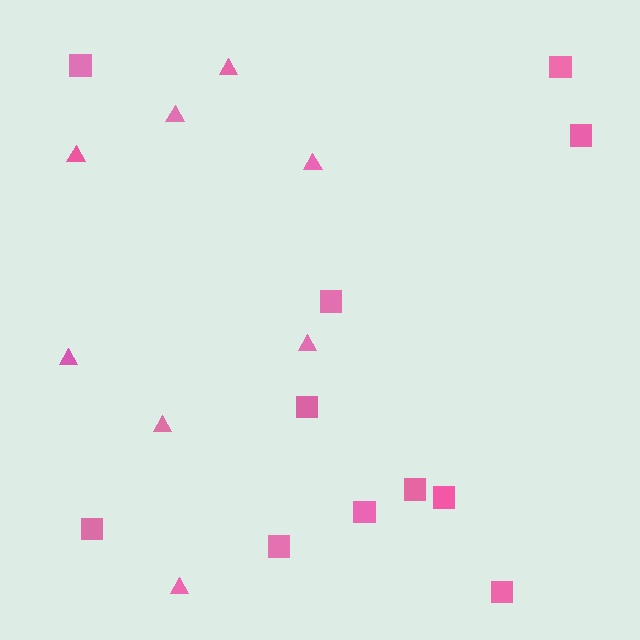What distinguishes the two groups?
There are 2 groups: one group of squares (11) and one group of triangles (8).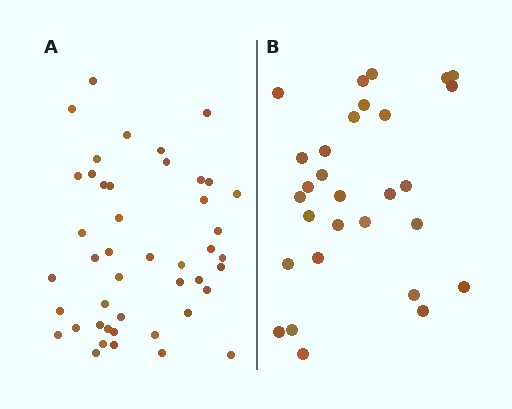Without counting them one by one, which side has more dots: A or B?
Region A (the left region) has more dots.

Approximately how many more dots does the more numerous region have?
Region A has approximately 15 more dots than region B.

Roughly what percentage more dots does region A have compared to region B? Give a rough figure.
About 55% more.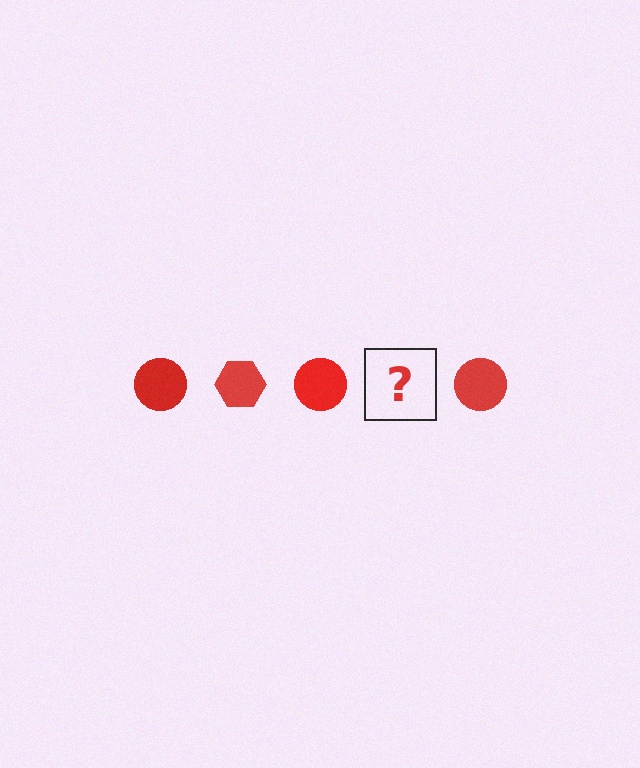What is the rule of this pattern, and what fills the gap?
The rule is that the pattern cycles through circle, hexagon shapes in red. The gap should be filled with a red hexagon.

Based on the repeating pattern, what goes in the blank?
The blank should be a red hexagon.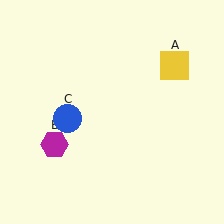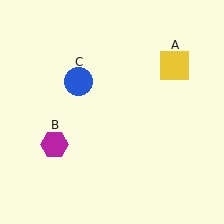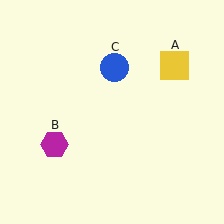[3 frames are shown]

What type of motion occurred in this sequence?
The blue circle (object C) rotated clockwise around the center of the scene.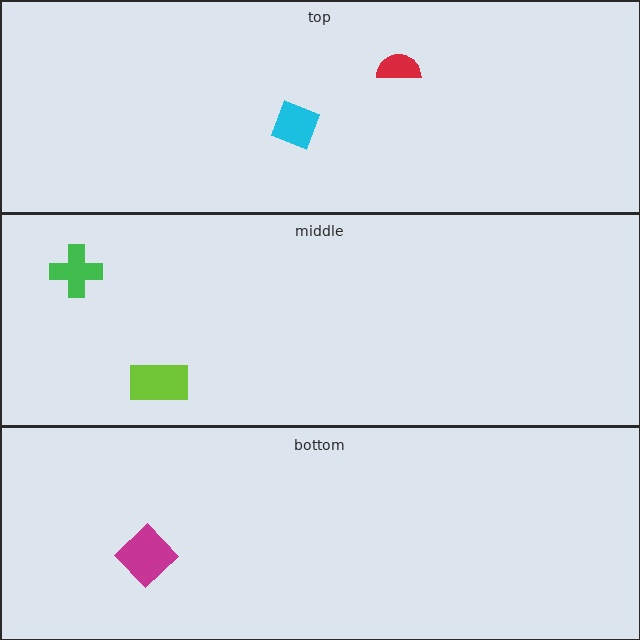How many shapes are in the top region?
2.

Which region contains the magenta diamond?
The bottom region.